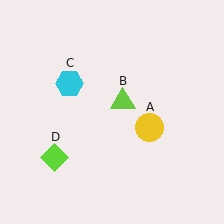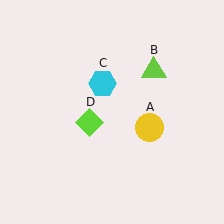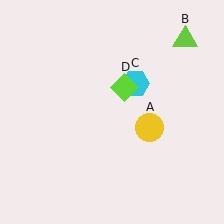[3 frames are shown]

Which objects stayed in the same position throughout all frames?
Yellow circle (object A) remained stationary.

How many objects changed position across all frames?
3 objects changed position: lime triangle (object B), cyan hexagon (object C), lime diamond (object D).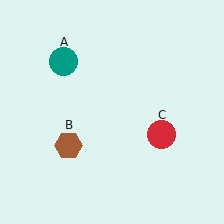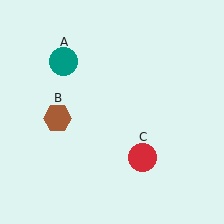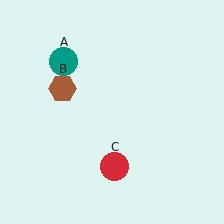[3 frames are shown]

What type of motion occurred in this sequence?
The brown hexagon (object B), red circle (object C) rotated clockwise around the center of the scene.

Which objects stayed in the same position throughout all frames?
Teal circle (object A) remained stationary.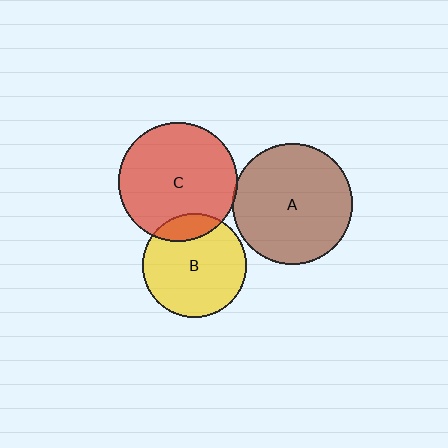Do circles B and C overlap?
Yes.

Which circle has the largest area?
Circle A (brown).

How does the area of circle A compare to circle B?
Approximately 1.3 times.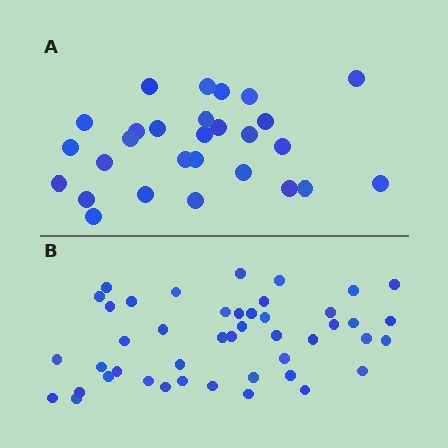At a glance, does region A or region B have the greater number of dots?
Region B (the bottom region) has more dots.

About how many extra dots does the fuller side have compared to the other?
Region B has approximately 15 more dots than region A.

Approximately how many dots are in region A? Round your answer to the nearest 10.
About 30 dots. (The exact count is 28, which rounds to 30.)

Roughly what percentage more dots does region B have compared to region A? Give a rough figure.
About 60% more.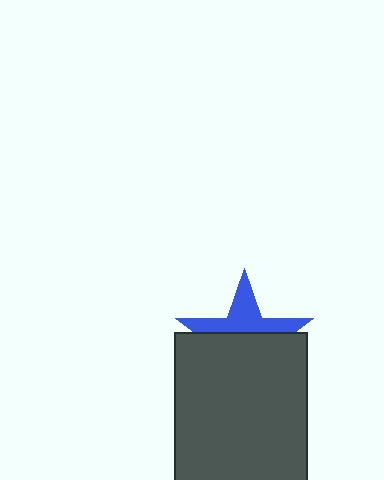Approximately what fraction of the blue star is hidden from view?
Roughly 59% of the blue star is hidden behind the dark gray rectangle.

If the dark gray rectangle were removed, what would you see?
You would see the complete blue star.